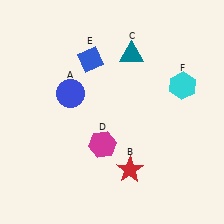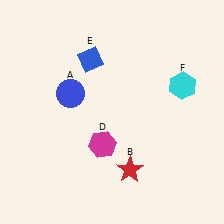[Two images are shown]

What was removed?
The teal triangle (C) was removed in Image 2.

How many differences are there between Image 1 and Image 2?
There is 1 difference between the two images.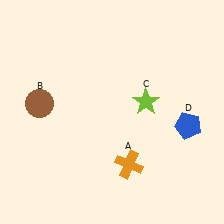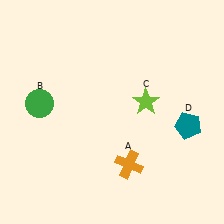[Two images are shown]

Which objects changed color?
B changed from brown to green. D changed from blue to teal.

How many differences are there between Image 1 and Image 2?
There are 2 differences between the two images.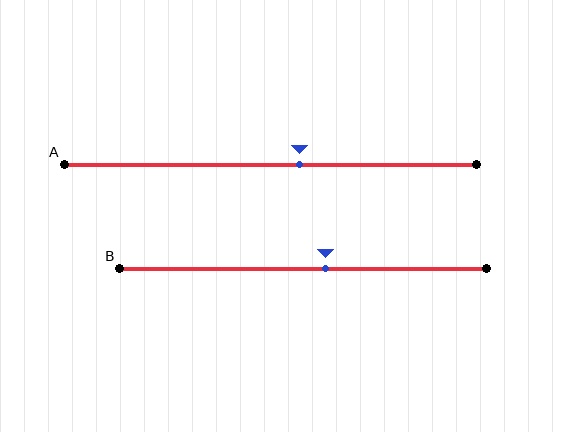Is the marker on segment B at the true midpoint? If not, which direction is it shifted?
No, the marker on segment B is shifted to the right by about 6% of the segment length.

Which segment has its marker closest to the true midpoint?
Segment B has its marker closest to the true midpoint.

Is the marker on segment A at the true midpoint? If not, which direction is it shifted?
No, the marker on segment A is shifted to the right by about 7% of the segment length.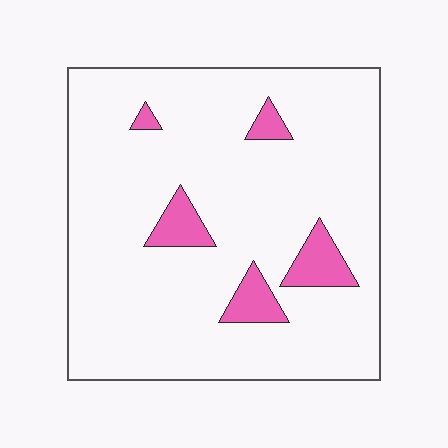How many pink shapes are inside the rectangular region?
5.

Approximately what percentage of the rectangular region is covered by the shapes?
Approximately 10%.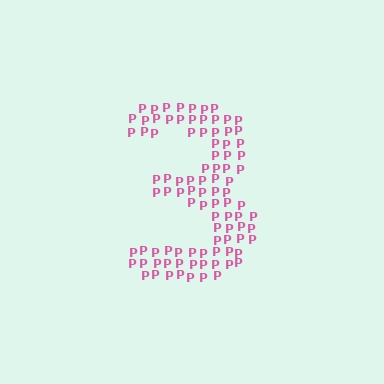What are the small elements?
The small elements are letter P's.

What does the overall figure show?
The overall figure shows the digit 3.